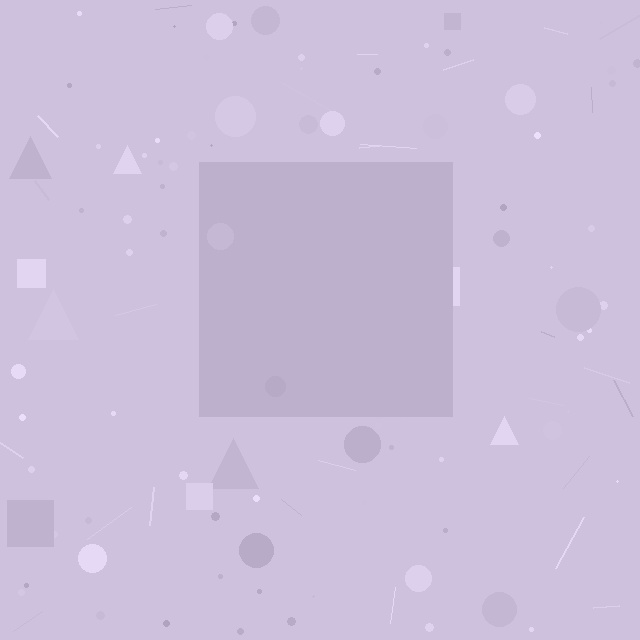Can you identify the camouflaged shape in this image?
The camouflaged shape is a square.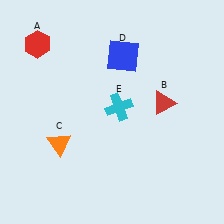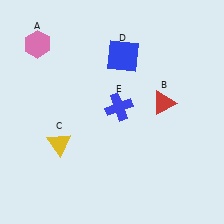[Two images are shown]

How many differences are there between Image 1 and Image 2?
There are 3 differences between the two images.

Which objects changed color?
A changed from red to pink. C changed from orange to yellow. E changed from cyan to blue.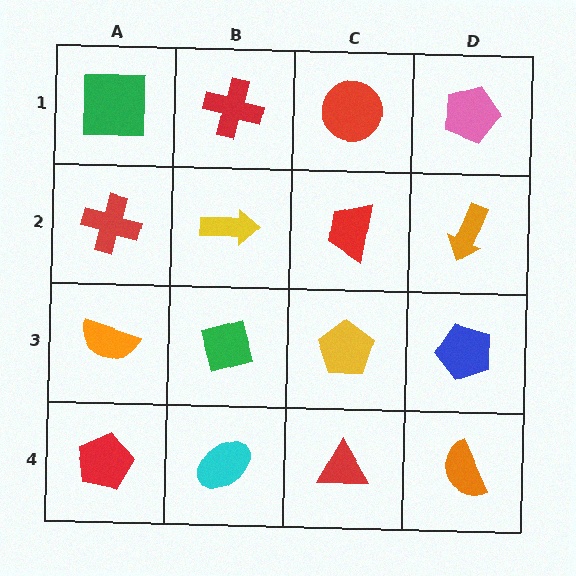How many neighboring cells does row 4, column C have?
3.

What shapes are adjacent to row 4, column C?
A yellow pentagon (row 3, column C), a cyan ellipse (row 4, column B), an orange semicircle (row 4, column D).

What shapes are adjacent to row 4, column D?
A blue pentagon (row 3, column D), a red triangle (row 4, column C).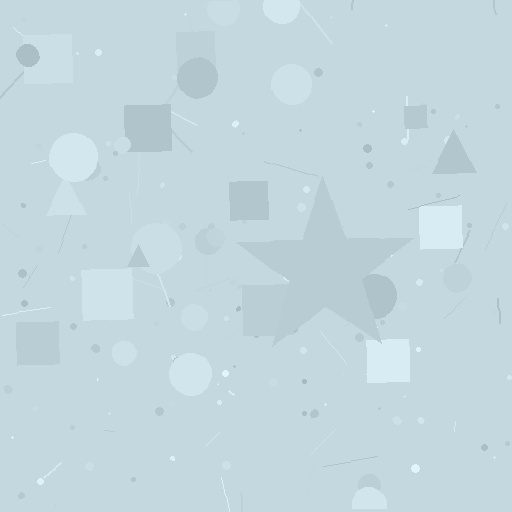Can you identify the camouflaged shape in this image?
The camouflaged shape is a star.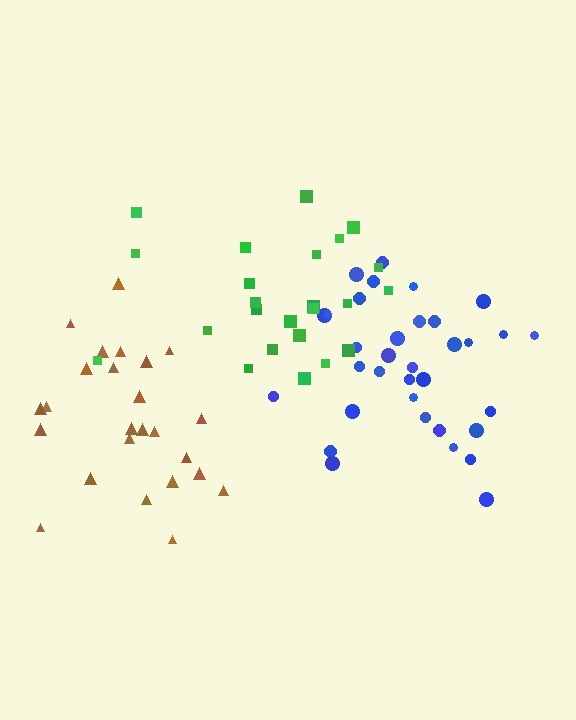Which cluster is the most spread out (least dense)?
Brown.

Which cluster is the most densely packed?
Blue.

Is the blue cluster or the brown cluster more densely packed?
Blue.